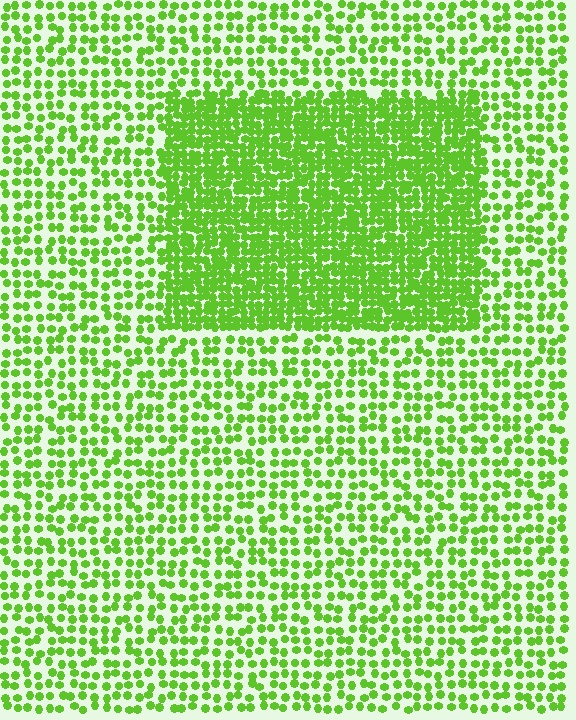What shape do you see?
I see a rectangle.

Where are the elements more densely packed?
The elements are more densely packed inside the rectangle boundary.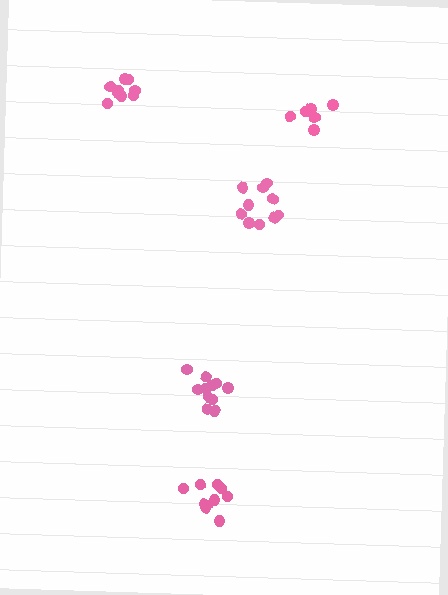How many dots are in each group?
Group 1: 10 dots, Group 2: 10 dots, Group 3: 10 dots, Group 4: 6 dots, Group 5: 11 dots (47 total).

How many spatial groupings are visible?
There are 5 spatial groupings.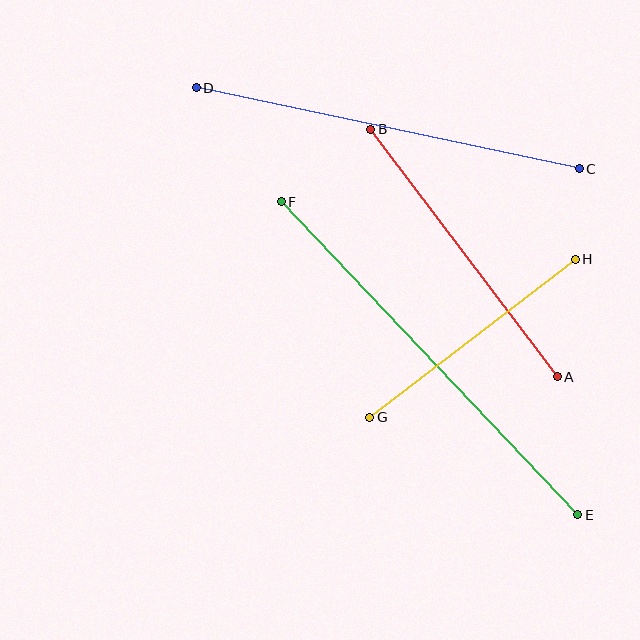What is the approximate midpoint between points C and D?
The midpoint is at approximately (388, 128) pixels.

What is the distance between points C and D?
The distance is approximately 391 pixels.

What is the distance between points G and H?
The distance is approximately 259 pixels.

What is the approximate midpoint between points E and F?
The midpoint is at approximately (430, 358) pixels.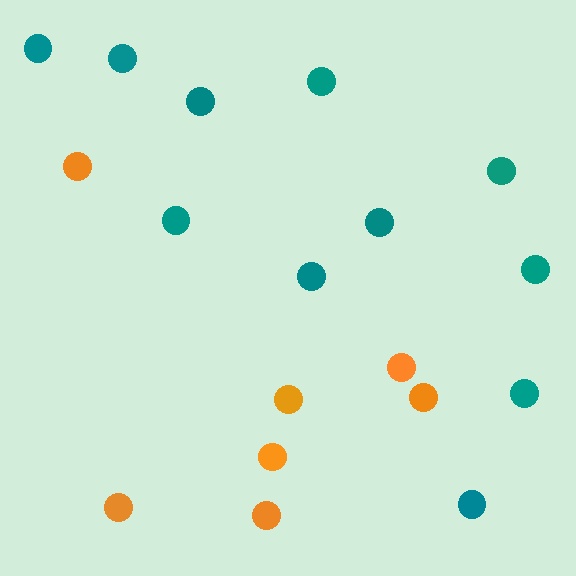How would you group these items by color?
There are 2 groups: one group of orange circles (7) and one group of teal circles (11).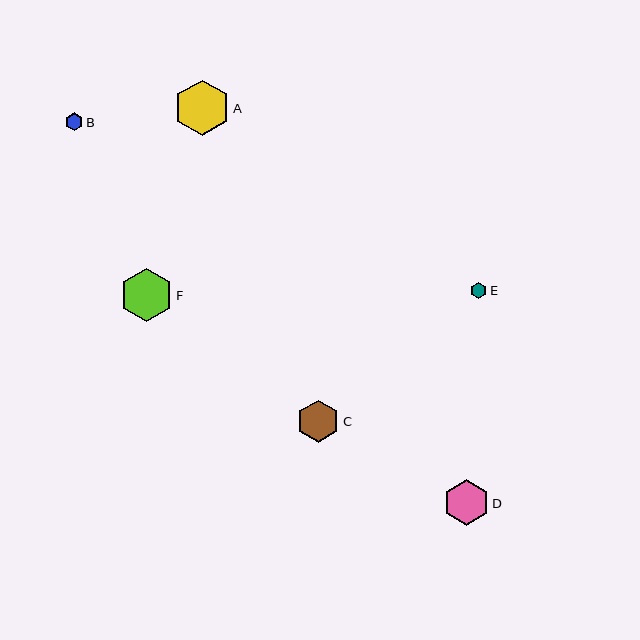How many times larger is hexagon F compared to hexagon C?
Hexagon F is approximately 1.3 times the size of hexagon C.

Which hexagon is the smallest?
Hexagon E is the smallest with a size of approximately 16 pixels.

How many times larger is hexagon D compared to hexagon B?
Hexagon D is approximately 2.6 times the size of hexagon B.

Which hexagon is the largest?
Hexagon A is the largest with a size of approximately 56 pixels.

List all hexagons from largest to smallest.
From largest to smallest: A, F, D, C, B, E.